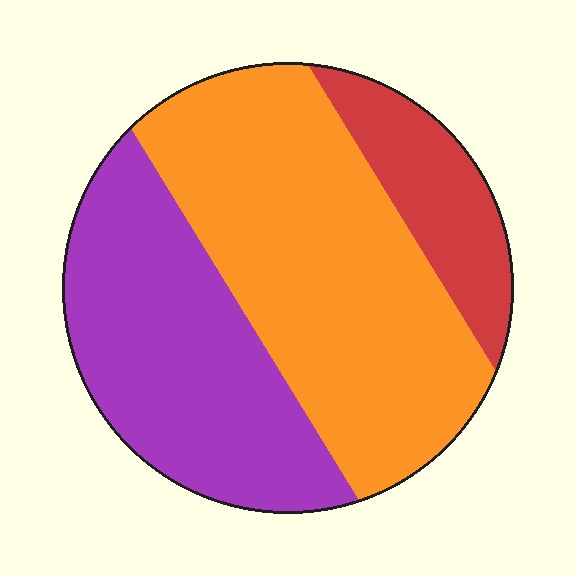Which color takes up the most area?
Orange, at roughly 50%.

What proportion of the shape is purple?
Purple covers 36% of the shape.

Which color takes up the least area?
Red, at roughly 15%.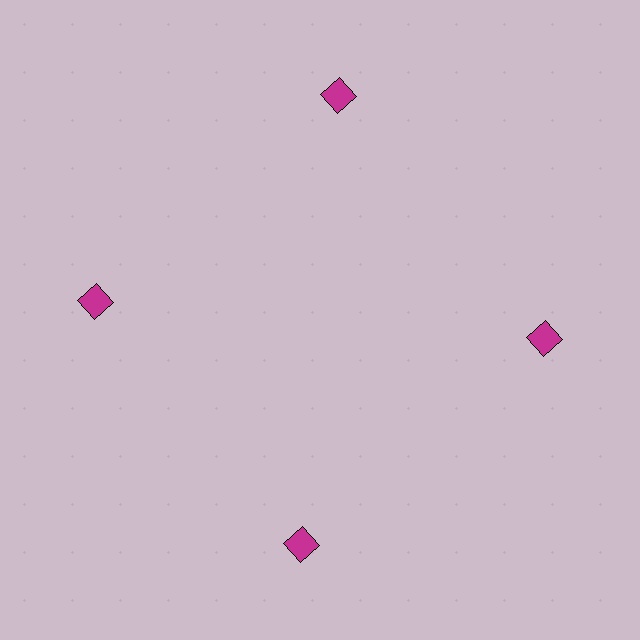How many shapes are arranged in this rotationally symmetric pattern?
There are 4 shapes, arranged in 4 groups of 1.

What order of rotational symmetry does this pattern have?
This pattern has 4-fold rotational symmetry.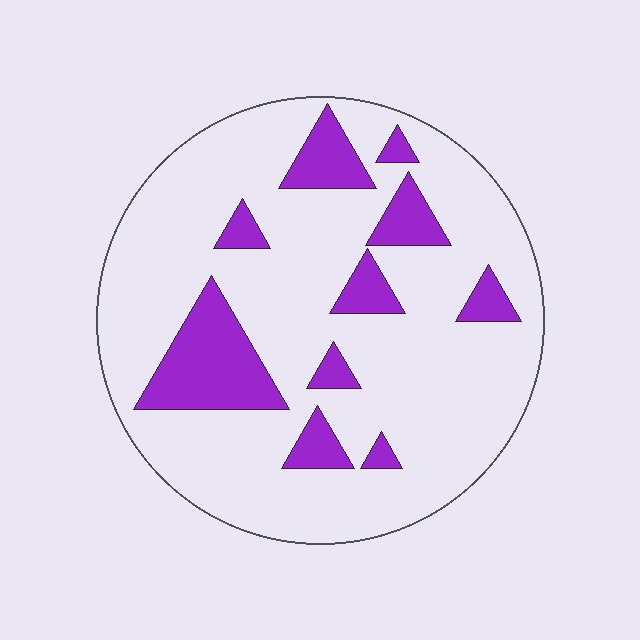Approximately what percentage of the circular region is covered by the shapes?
Approximately 20%.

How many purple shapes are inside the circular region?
10.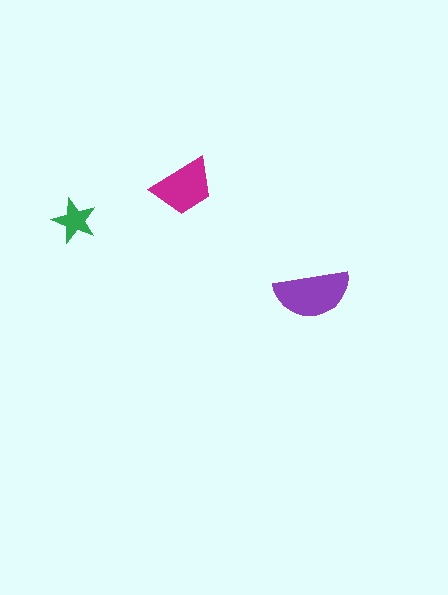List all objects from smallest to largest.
The green star, the magenta trapezoid, the purple semicircle.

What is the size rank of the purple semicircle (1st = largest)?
1st.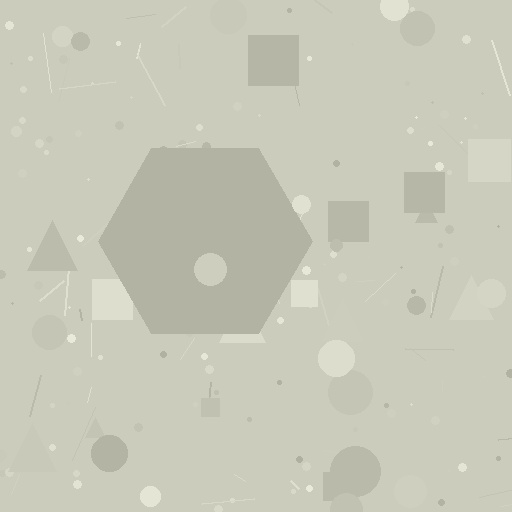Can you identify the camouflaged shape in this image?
The camouflaged shape is a hexagon.